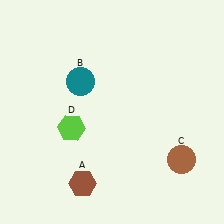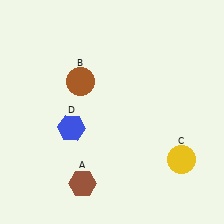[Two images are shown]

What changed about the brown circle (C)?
In Image 1, C is brown. In Image 2, it changed to yellow.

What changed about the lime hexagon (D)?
In Image 1, D is lime. In Image 2, it changed to blue.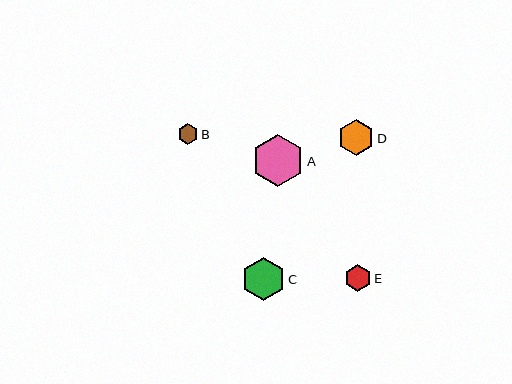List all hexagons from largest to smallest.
From largest to smallest: A, C, D, E, B.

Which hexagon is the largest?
Hexagon A is the largest with a size of approximately 52 pixels.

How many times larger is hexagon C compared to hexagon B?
Hexagon C is approximately 2.1 times the size of hexagon B.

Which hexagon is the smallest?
Hexagon B is the smallest with a size of approximately 21 pixels.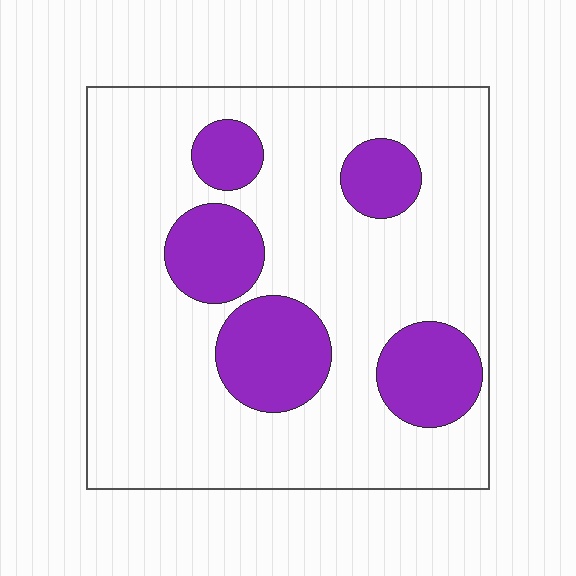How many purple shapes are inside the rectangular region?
5.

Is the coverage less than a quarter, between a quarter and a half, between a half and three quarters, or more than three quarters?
Less than a quarter.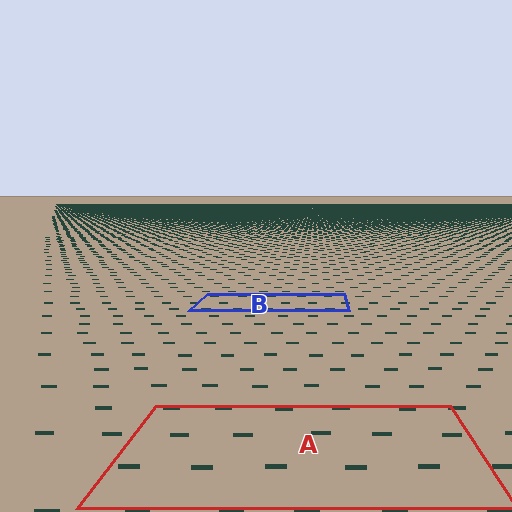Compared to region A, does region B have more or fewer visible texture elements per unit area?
Region B has more texture elements per unit area — they are packed more densely because it is farther away.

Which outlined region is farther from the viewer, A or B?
Region B is farther from the viewer — the texture elements inside it appear smaller and more densely packed.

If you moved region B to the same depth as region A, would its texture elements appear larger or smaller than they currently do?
They would appear larger. At a closer depth, the same texture elements are projected at a bigger on-screen size.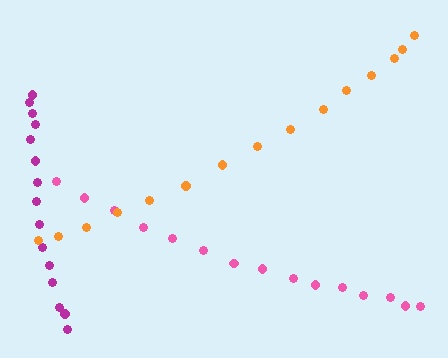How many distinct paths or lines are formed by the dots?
There are 3 distinct paths.